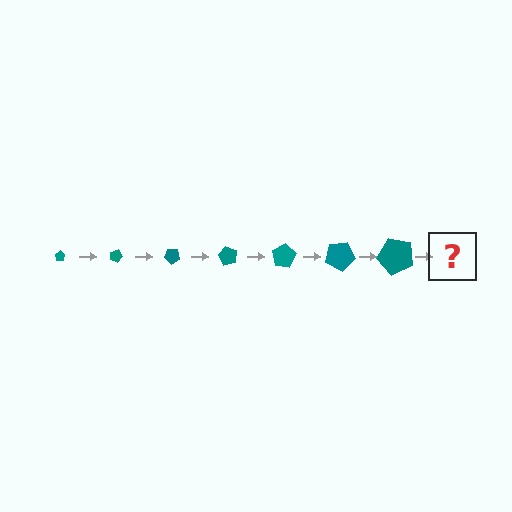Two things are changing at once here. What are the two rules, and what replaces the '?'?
The two rules are that the pentagon grows larger each step and it rotates 20 degrees each step. The '?' should be a pentagon, larger than the previous one and rotated 140 degrees from the start.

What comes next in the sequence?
The next element should be a pentagon, larger than the previous one and rotated 140 degrees from the start.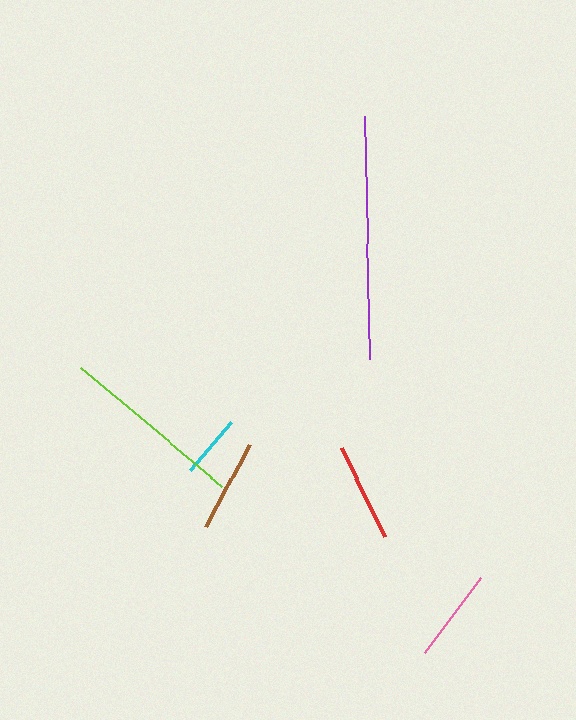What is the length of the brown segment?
The brown segment is approximately 93 pixels long.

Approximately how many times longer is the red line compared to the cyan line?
The red line is approximately 1.6 times the length of the cyan line.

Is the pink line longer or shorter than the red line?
The red line is longer than the pink line.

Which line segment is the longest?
The purple line is the longest at approximately 242 pixels.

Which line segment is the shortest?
The cyan line is the shortest at approximately 64 pixels.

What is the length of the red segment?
The red segment is approximately 99 pixels long.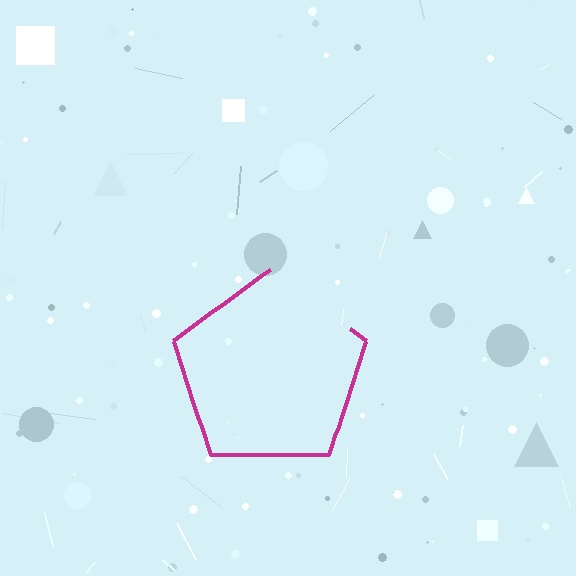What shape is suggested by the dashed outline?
The dashed outline suggests a pentagon.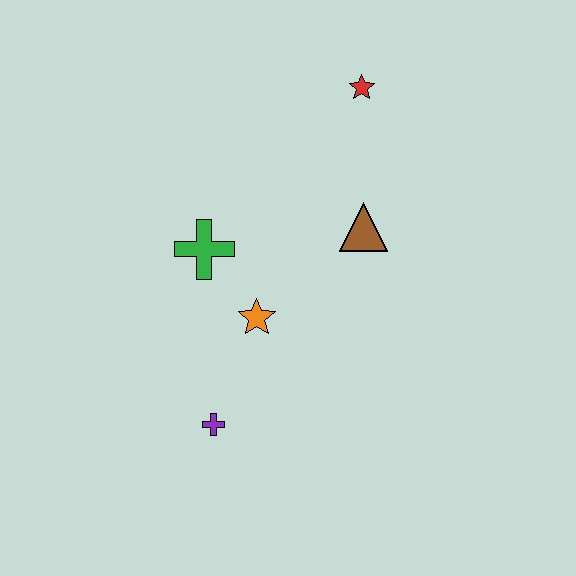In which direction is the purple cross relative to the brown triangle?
The purple cross is below the brown triangle.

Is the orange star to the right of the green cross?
Yes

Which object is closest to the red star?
The brown triangle is closest to the red star.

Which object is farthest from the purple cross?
The red star is farthest from the purple cross.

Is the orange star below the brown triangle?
Yes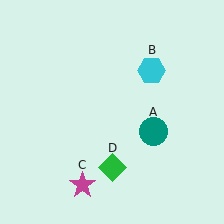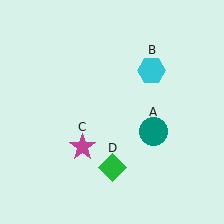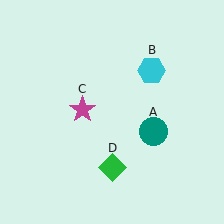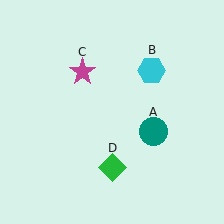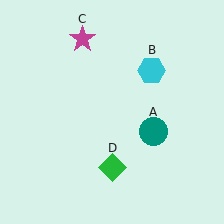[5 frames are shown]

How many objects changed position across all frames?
1 object changed position: magenta star (object C).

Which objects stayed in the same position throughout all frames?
Teal circle (object A) and cyan hexagon (object B) and green diamond (object D) remained stationary.